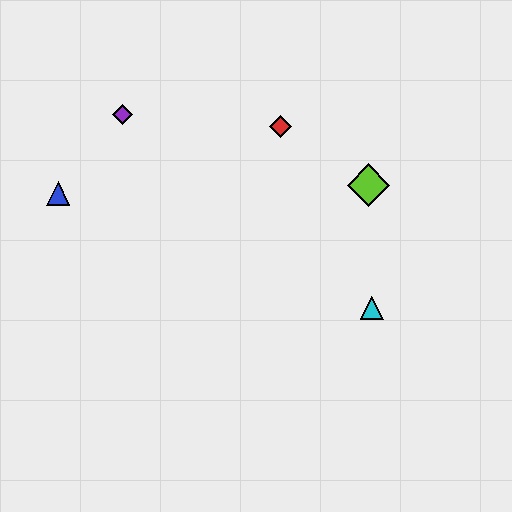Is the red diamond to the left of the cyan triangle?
Yes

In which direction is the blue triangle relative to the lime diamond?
The blue triangle is to the left of the lime diamond.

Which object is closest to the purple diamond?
The blue triangle is closest to the purple diamond.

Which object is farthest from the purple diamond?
The cyan triangle is farthest from the purple diamond.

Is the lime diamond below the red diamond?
Yes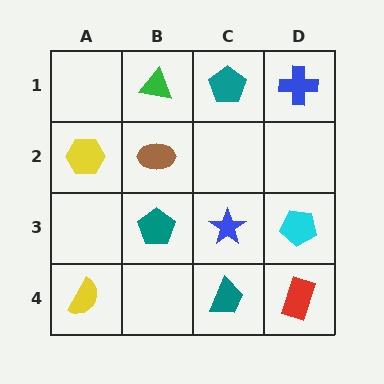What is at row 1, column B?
A green triangle.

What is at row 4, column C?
A teal trapezoid.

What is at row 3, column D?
A cyan pentagon.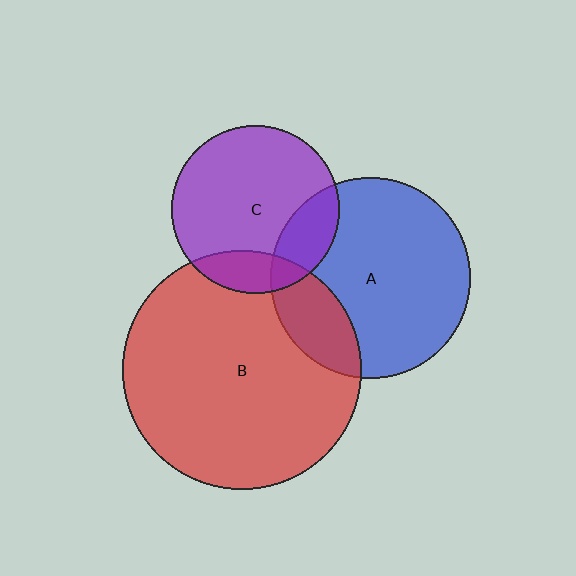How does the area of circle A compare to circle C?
Approximately 1.4 times.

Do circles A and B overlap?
Yes.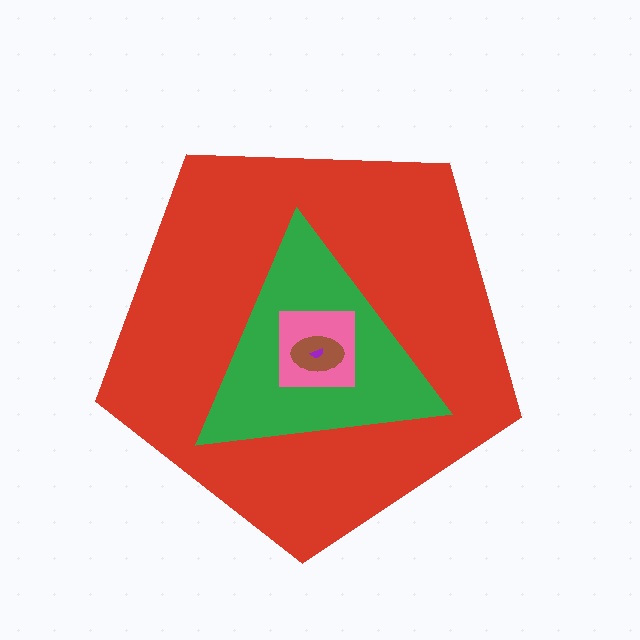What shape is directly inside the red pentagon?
The green triangle.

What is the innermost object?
The purple semicircle.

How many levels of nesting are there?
5.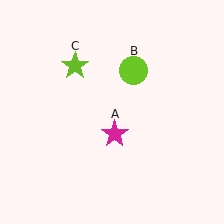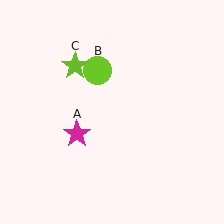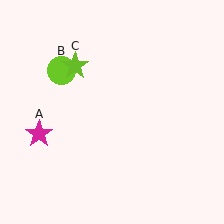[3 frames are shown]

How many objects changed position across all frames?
2 objects changed position: magenta star (object A), lime circle (object B).